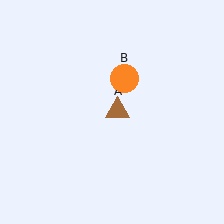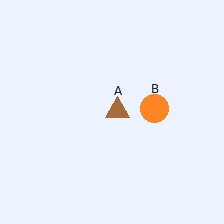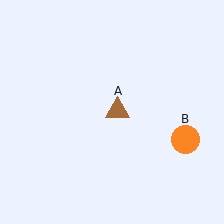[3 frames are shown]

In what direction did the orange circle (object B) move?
The orange circle (object B) moved down and to the right.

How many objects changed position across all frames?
1 object changed position: orange circle (object B).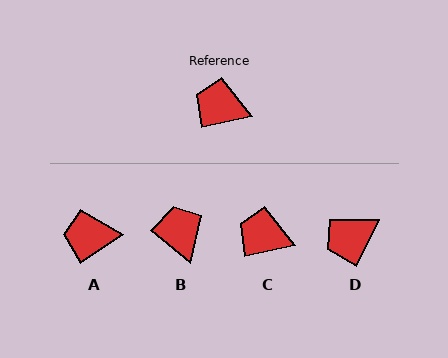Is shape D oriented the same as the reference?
No, it is off by about 52 degrees.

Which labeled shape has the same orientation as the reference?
C.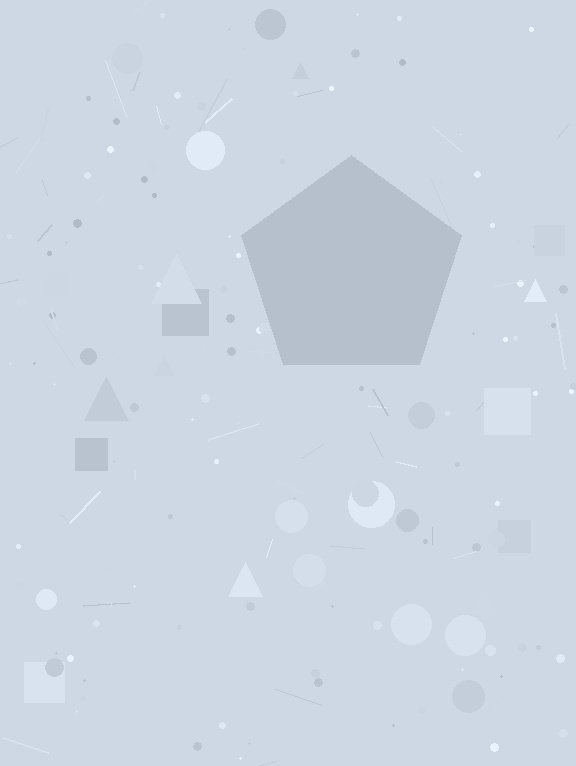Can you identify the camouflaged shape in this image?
The camouflaged shape is a pentagon.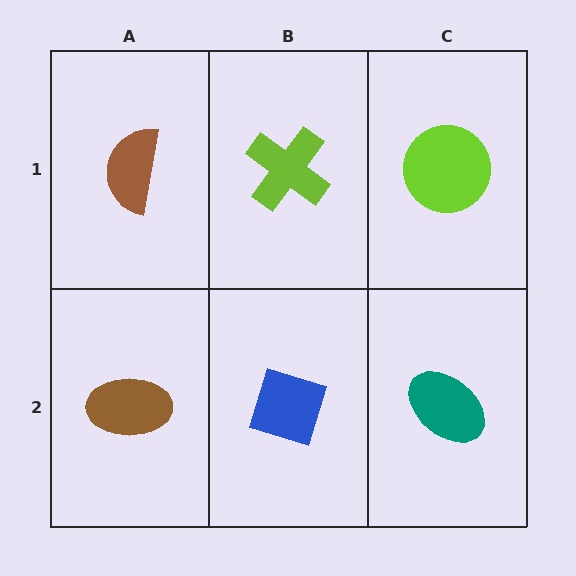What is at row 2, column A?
A brown ellipse.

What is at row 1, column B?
A lime cross.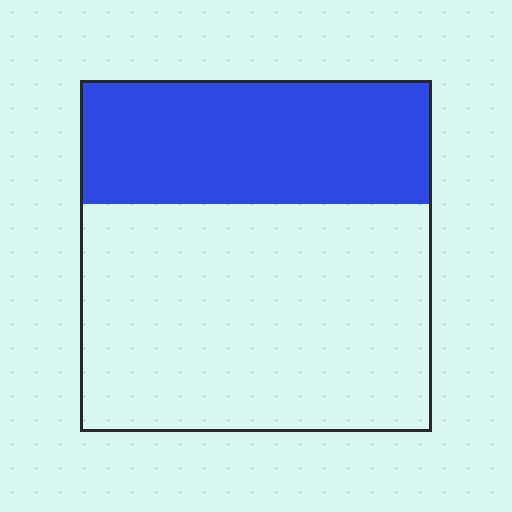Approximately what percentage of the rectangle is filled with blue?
Approximately 35%.